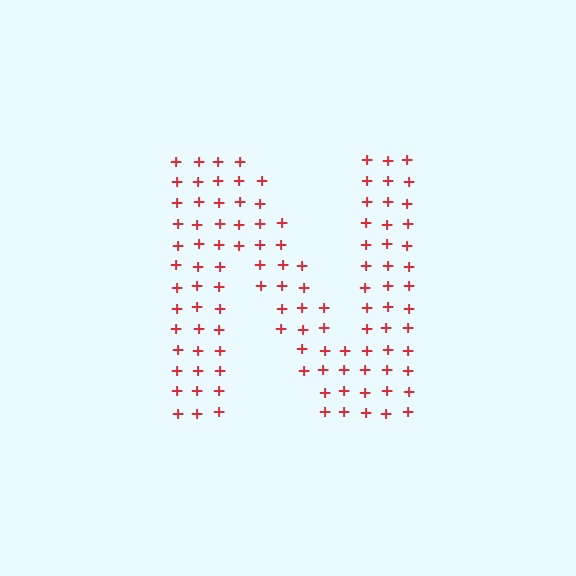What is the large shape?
The large shape is the letter N.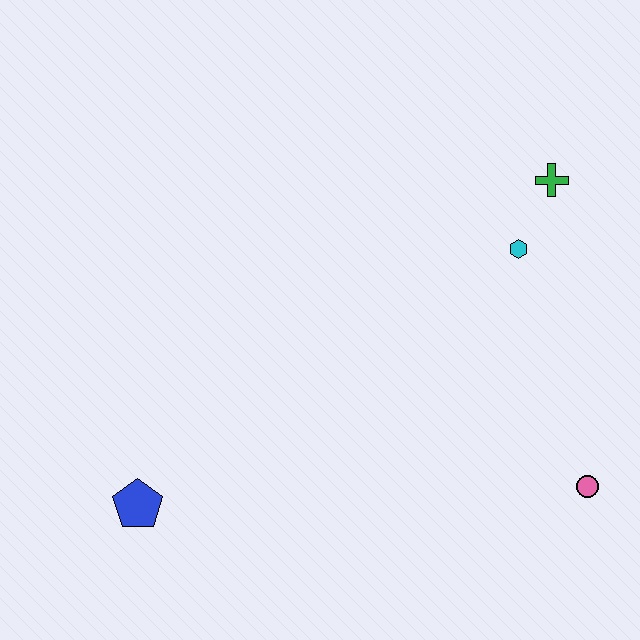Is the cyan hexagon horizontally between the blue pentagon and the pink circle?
Yes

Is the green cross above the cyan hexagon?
Yes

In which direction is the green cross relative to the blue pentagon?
The green cross is to the right of the blue pentagon.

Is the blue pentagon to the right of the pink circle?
No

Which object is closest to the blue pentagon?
The pink circle is closest to the blue pentagon.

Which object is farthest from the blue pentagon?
The green cross is farthest from the blue pentagon.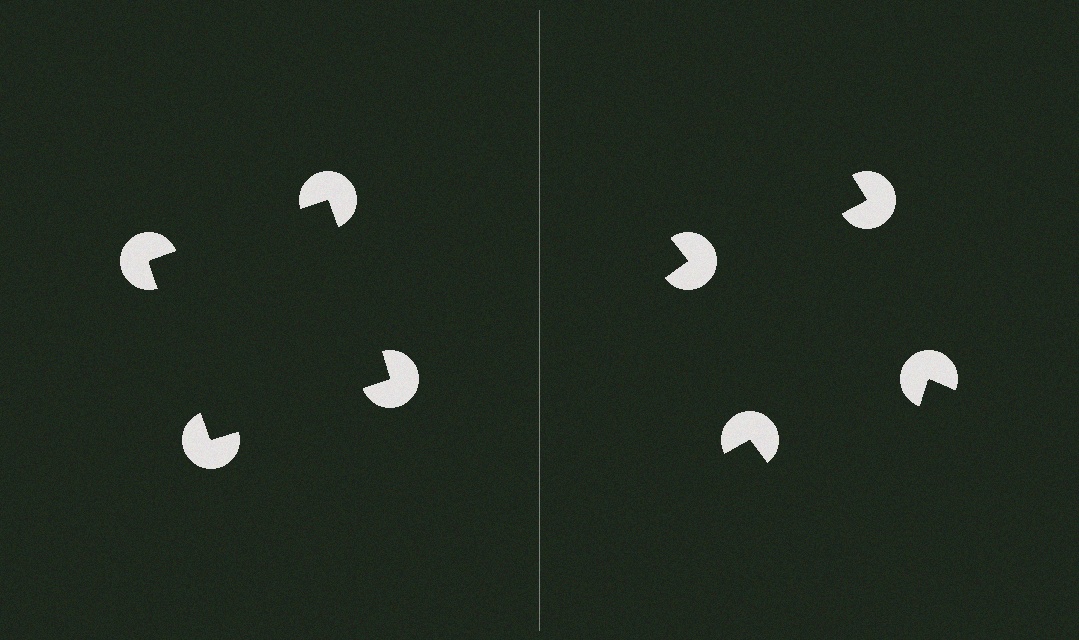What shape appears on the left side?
An illusory square.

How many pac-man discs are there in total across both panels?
8 — 4 on each side.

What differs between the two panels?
The pac-man discs are positioned identically on both sides; only the wedge orientations differ. On the left they align to a square; on the right they are misaligned.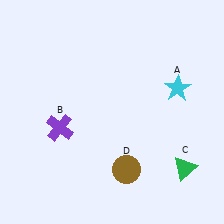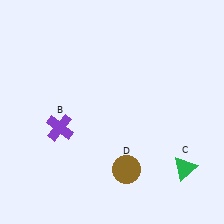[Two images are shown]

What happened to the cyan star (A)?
The cyan star (A) was removed in Image 2. It was in the top-right area of Image 1.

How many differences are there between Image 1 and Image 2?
There is 1 difference between the two images.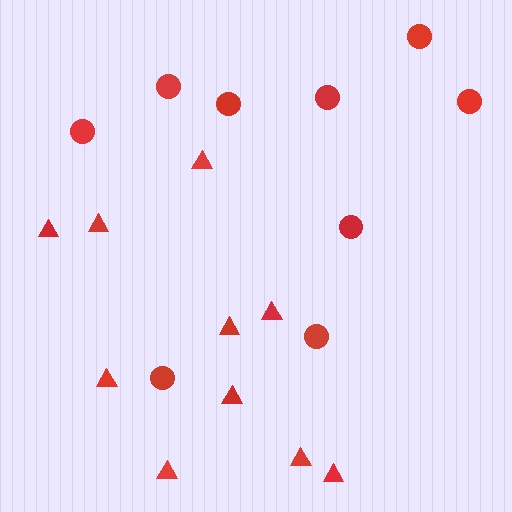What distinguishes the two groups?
There are 2 groups: one group of circles (9) and one group of triangles (10).